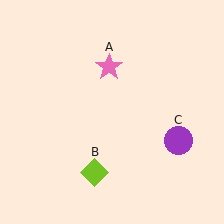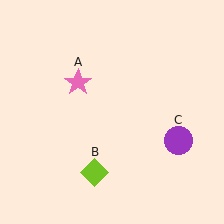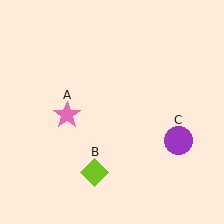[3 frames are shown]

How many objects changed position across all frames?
1 object changed position: pink star (object A).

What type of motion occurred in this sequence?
The pink star (object A) rotated counterclockwise around the center of the scene.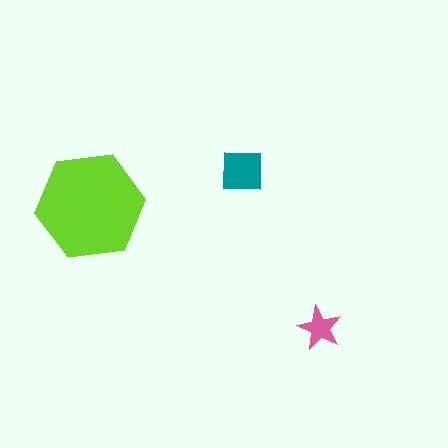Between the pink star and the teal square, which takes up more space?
The teal square.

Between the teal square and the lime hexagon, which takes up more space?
The lime hexagon.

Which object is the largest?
The lime hexagon.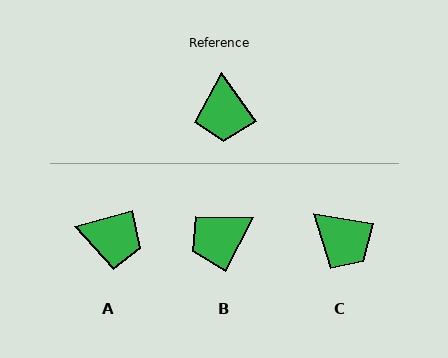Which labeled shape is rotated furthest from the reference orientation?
A, about 70 degrees away.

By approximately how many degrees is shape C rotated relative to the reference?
Approximately 45 degrees counter-clockwise.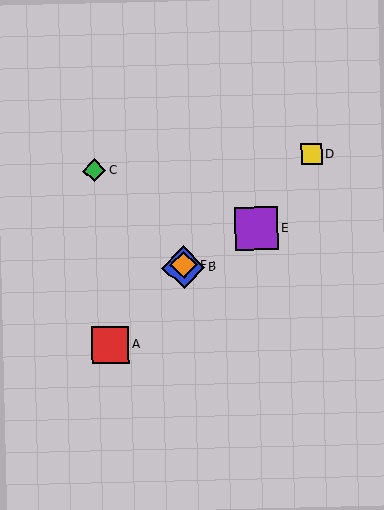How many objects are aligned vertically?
2 objects (B, F) are aligned vertically.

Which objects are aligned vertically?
Objects B, F are aligned vertically.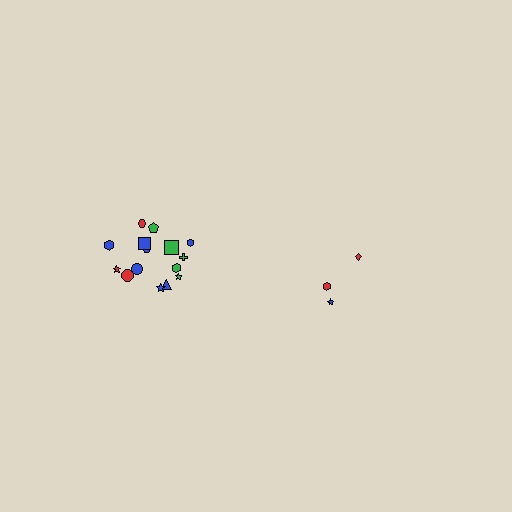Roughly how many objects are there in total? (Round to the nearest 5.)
Roughly 20 objects in total.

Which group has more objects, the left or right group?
The left group.